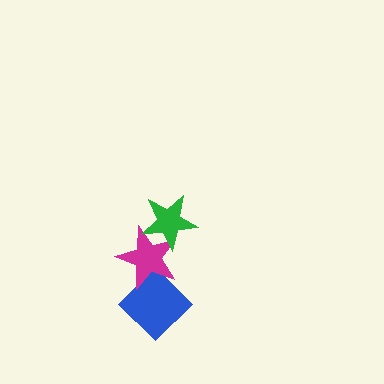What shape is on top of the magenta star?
The green star is on top of the magenta star.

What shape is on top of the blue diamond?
The magenta star is on top of the blue diamond.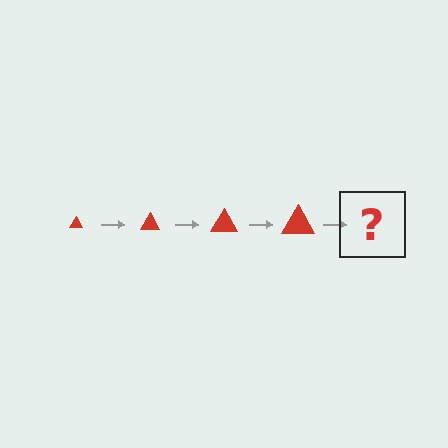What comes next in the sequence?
The next element should be a red triangle, larger than the previous one.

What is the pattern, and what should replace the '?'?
The pattern is that the triangle gets progressively larger each step. The '?' should be a red triangle, larger than the previous one.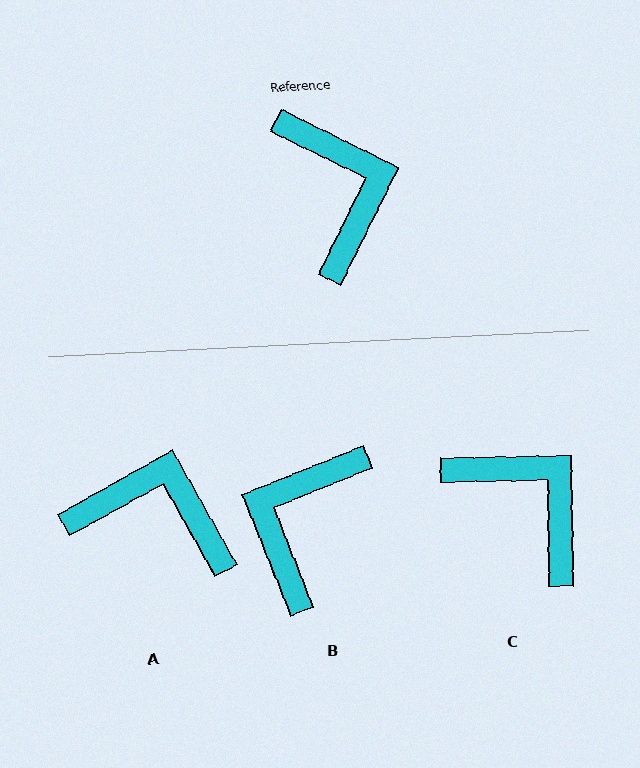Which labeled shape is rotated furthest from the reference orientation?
B, about 138 degrees away.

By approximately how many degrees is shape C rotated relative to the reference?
Approximately 27 degrees counter-clockwise.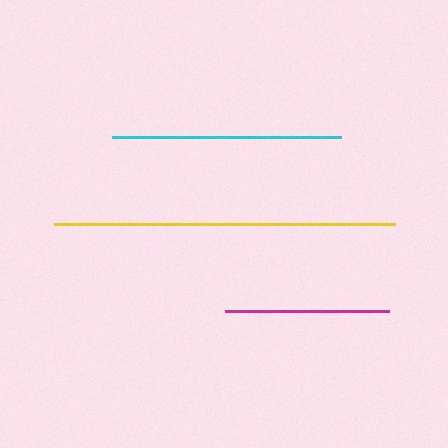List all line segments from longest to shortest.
From longest to shortest: yellow, cyan, magenta.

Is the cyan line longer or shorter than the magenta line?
The cyan line is longer than the magenta line.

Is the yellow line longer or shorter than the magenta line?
The yellow line is longer than the magenta line.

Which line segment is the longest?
The yellow line is the longest at approximately 342 pixels.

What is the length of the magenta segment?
The magenta segment is approximately 164 pixels long.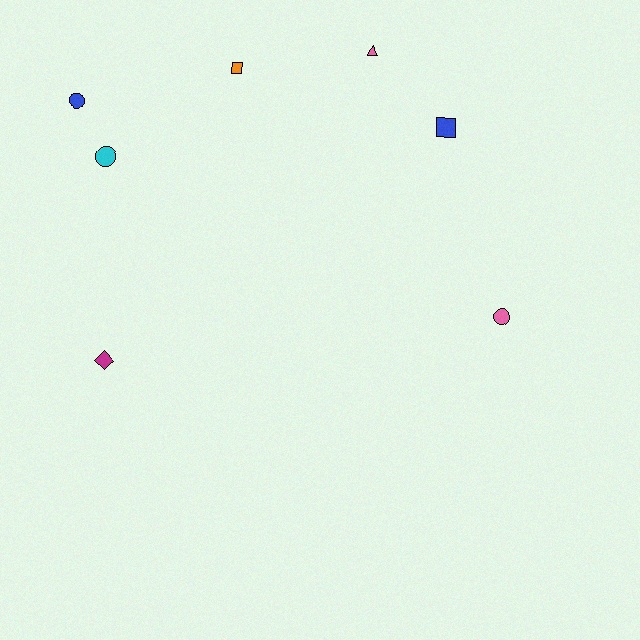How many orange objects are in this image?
There is 1 orange object.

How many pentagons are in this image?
There are no pentagons.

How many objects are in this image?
There are 7 objects.